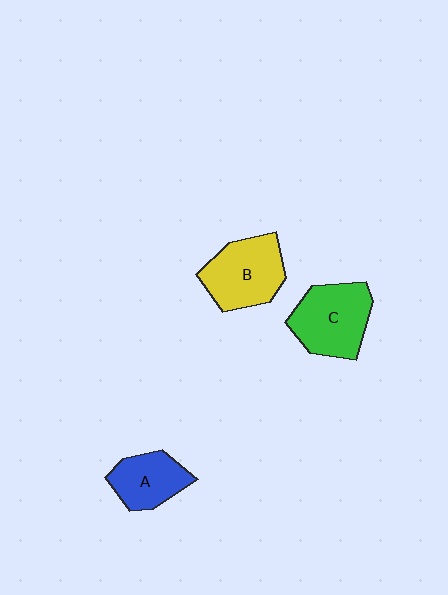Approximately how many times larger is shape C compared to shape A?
Approximately 1.4 times.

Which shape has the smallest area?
Shape A (blue).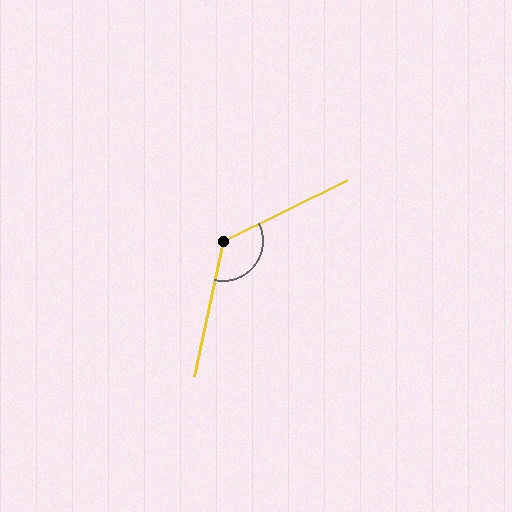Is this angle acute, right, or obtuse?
It is obtuse.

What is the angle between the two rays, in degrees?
Approximately 128 degrees.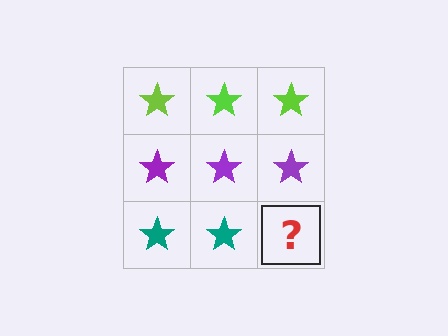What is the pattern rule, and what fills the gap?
The rule is that each row has a consistent color. The gap should be filled with a teal star.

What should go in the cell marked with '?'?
The missing cell should contain a teal star.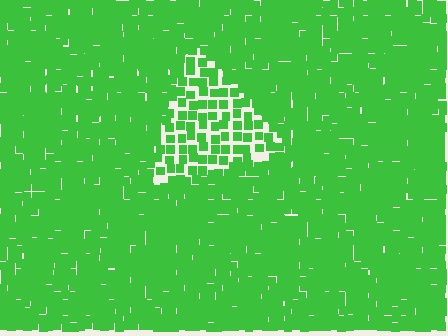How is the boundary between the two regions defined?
The boundary is defined by a change in element density (approximately 2.0x ratio). All elements are the same color, size, and shape.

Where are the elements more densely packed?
The elements are more densely packed outside the triangle boundary.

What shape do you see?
I see a triangle.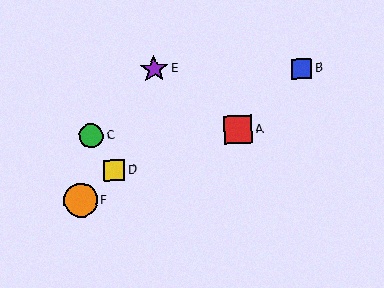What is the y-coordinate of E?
Object E is at y≈69.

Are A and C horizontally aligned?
Yes, both are at y≈130.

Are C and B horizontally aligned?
No, C is at y≈136 and B is at y≈69.